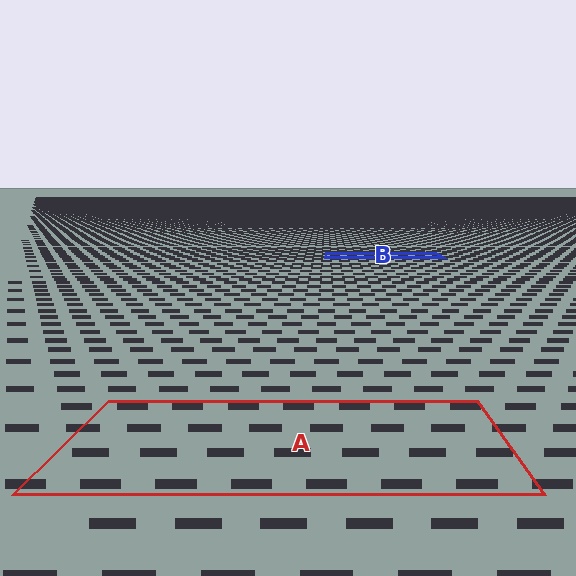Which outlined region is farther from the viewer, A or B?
Region B is farther from the viewer — the texture elements inside it appear smaller and more densely packed.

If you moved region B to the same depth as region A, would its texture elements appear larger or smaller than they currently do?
They would appear larger. At a closer depth, the same texture elements are projected at a bigger on-screen size.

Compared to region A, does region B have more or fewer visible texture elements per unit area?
Region B has more texture elements per unit area — they are packed more densely because it is farther away.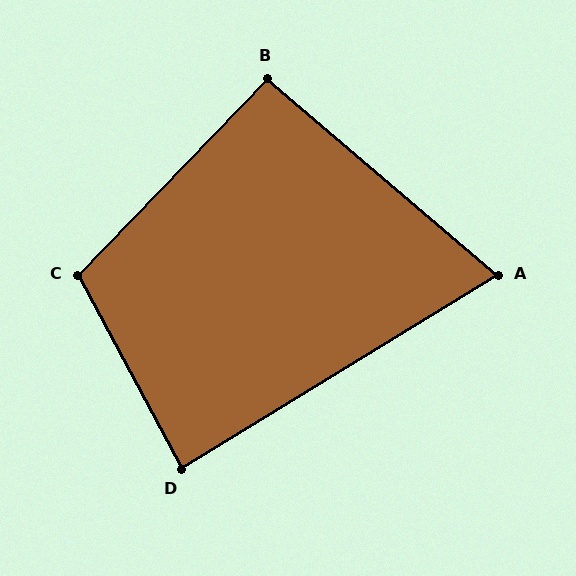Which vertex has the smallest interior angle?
A, at approximately 72 degrees.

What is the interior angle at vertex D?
Approximately 87 degrees (approximately right).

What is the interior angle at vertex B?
Approximately 93 degrees (approximately right).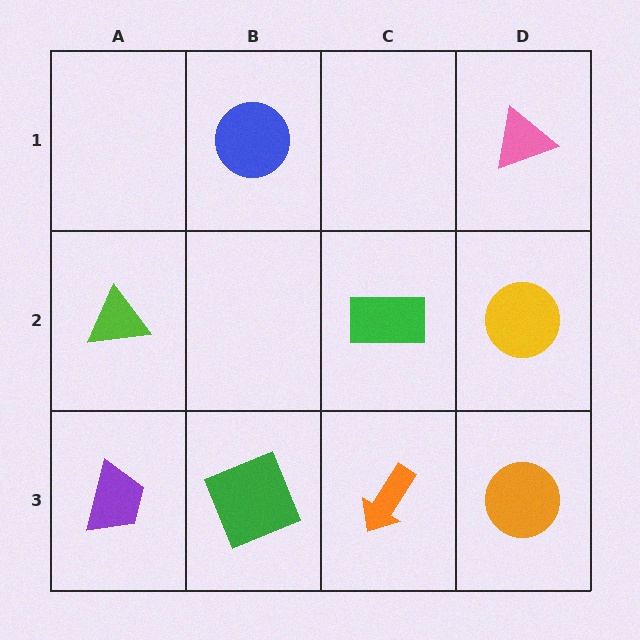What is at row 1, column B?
A blue circle.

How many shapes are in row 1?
2 shapes.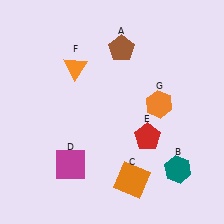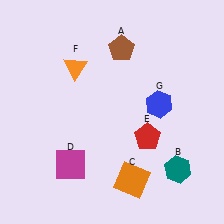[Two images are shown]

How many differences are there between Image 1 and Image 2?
There is 1 difference between the two images.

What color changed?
The hexagon (G) changed from orange in Image 1 to blue in Image 2.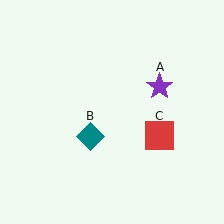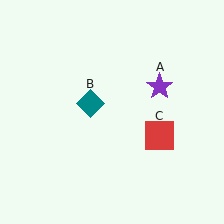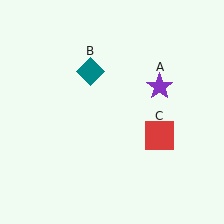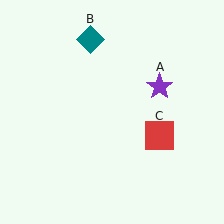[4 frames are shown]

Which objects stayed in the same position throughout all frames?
Purple star (object A) and red square (object C) remained stationary.